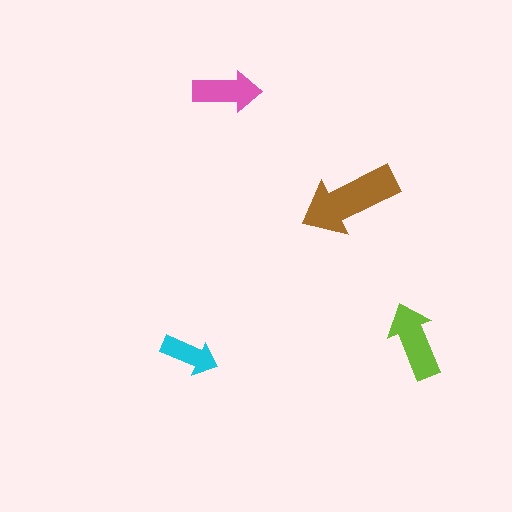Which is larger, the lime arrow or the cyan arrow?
The lime one.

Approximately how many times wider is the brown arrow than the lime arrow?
About 1.5 times wider.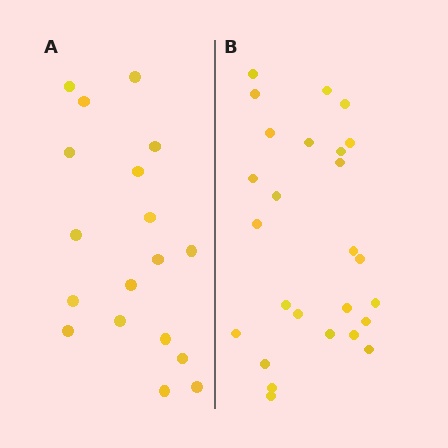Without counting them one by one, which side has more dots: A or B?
Region B (the right region) has more dots.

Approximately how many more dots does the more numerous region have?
Region B has roughly 8 or so more dots than region A.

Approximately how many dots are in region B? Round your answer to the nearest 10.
About 30 dots. (The exact count is 26, which rounds to 30.)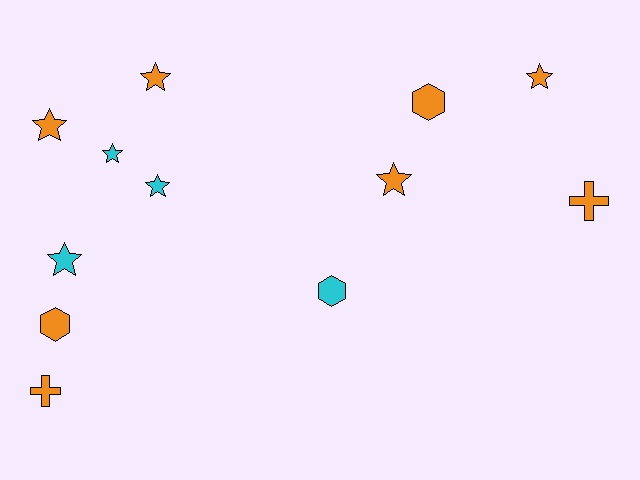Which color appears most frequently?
Orange, with 8 objects.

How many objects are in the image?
There are 12 objects.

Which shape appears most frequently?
Star, with 7 objects.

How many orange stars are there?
There are 4 orange stars.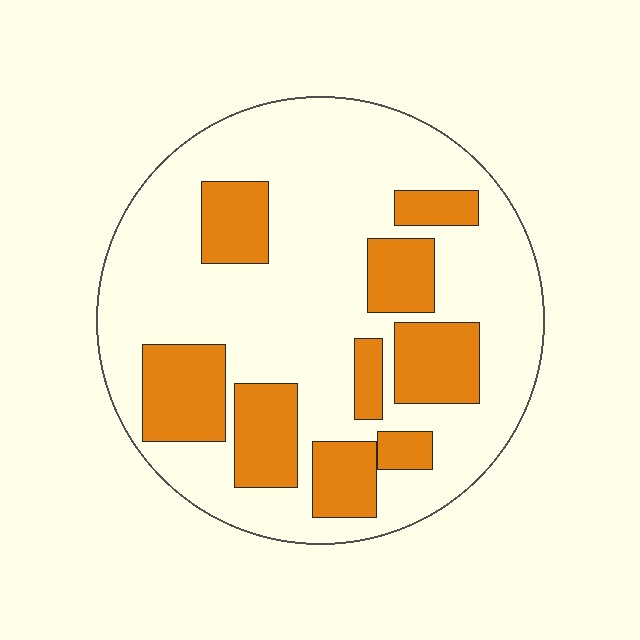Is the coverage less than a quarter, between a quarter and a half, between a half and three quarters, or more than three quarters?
Between a quarter and a half.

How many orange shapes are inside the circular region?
9.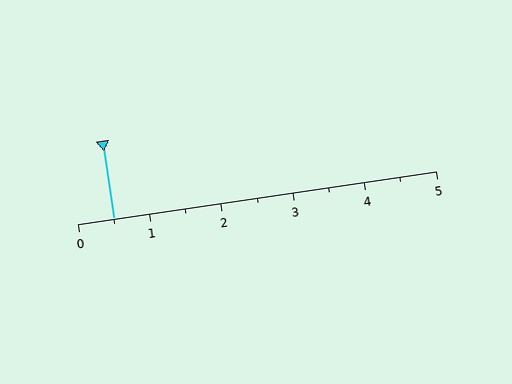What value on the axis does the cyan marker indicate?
The marker indicates approximately 0.5.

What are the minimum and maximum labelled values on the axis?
The axis runs from 0 to 5.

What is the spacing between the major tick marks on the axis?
The major ticks are spaced 1 apart.